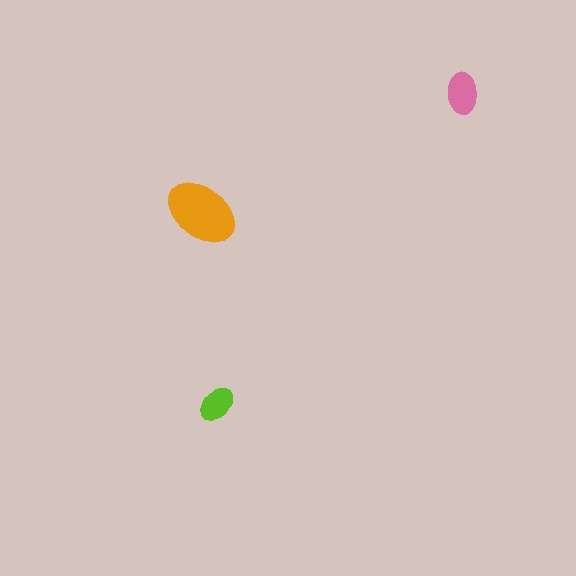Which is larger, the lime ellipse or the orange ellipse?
The orange one.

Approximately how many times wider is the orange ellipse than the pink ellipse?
About 1.5 times wider.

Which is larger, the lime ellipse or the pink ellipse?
The pink one.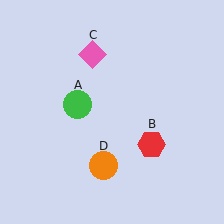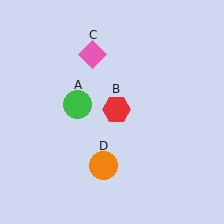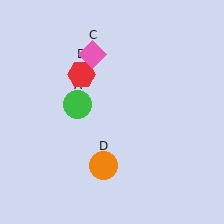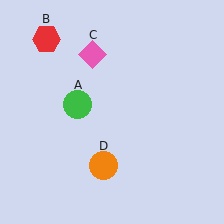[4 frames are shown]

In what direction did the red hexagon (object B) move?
The red hexagon (object B) moved up and to the left.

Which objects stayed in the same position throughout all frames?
Green circle (object A) and pink diamond (object C) and orange circle (object D) remained stationary.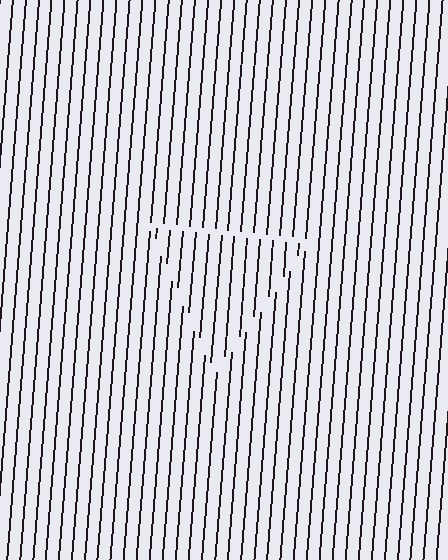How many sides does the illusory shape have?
3 sides — the line-ends trace a triangle.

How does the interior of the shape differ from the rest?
The interior of the shape contains the same grating, shifted by half a period — the contour is defined by the phase discontinuity where line-ends from the inner and outer gratings abut.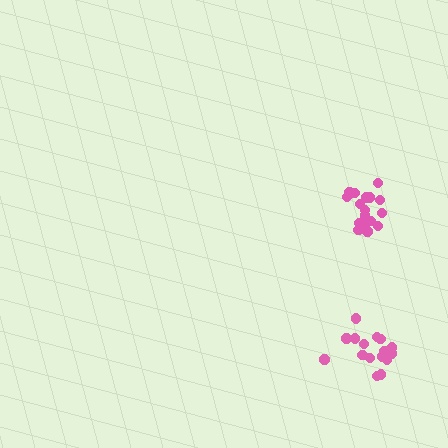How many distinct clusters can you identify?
There are 2 distinct clusters.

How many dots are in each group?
Group 1: 17 dots, Group 2: 16 dots (33 total).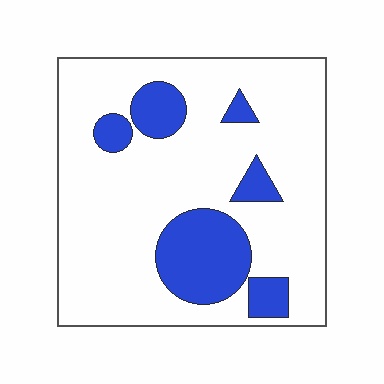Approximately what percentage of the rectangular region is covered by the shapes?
Approximately 20%.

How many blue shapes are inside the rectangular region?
6.